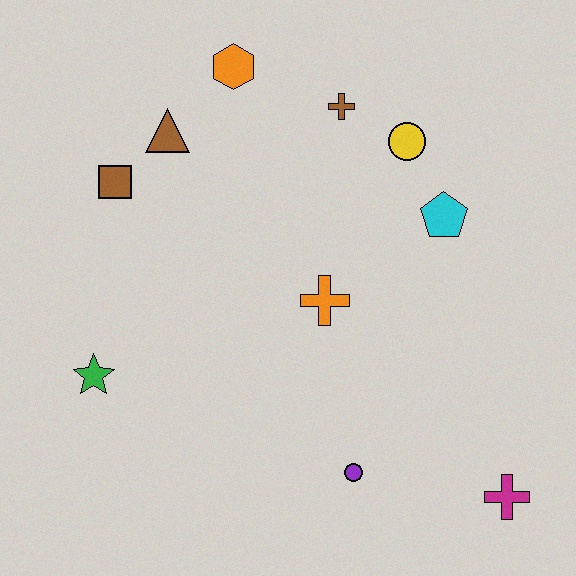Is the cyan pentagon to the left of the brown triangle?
No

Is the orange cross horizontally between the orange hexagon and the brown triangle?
No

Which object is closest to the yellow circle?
The brown cross is closest to the yellow circle.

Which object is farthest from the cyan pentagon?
The green star is farthest from the cyan pentagon.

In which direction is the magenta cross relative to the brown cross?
The magenta cross is below the brown cross.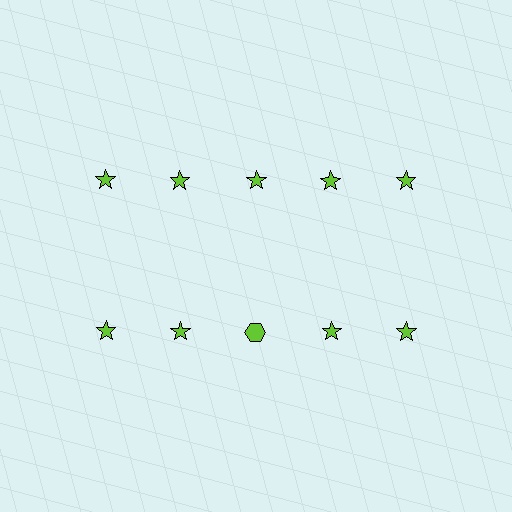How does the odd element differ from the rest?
It has a different shape: hexagon instead of star.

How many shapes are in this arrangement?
There are 10 shapes arranged in a grid pattern.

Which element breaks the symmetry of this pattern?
The lime hexagon in the second row, center column breaks the symmetry. All other shapes are lime stars.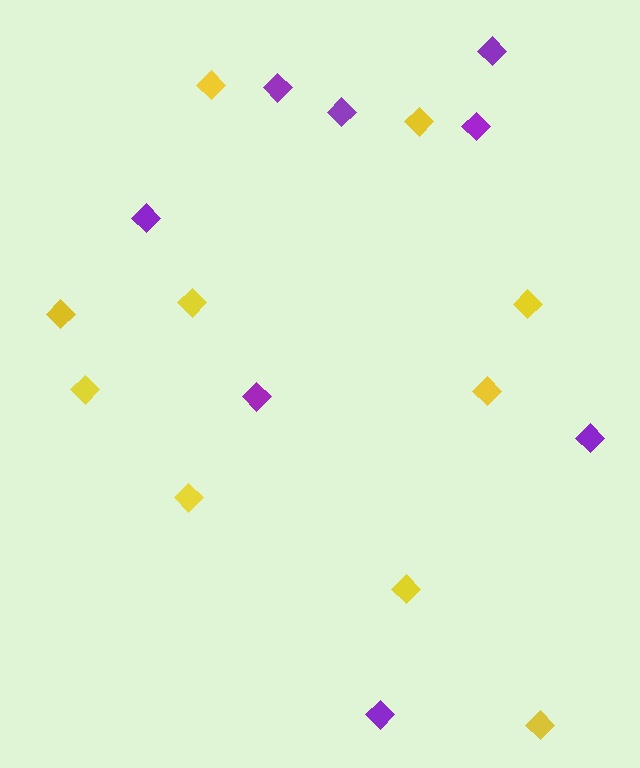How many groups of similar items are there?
There are 2 groups: one group of yellow diamonds (10) and one group of purple diamonds (8).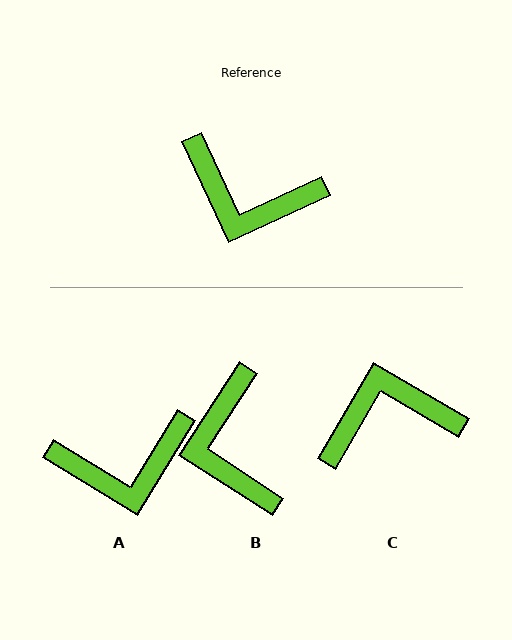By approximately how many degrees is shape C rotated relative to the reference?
Approximately 145 degrees clockwise.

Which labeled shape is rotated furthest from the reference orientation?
C, about 145 degrees away.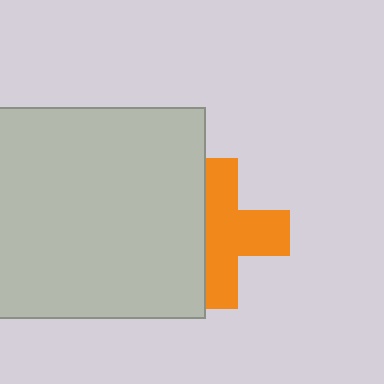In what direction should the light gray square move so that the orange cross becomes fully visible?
The light gray square should move left. That is the shortest direction to clear the overlap and leave the orange cross fully visible.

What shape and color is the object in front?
The object in front is a light gray square.